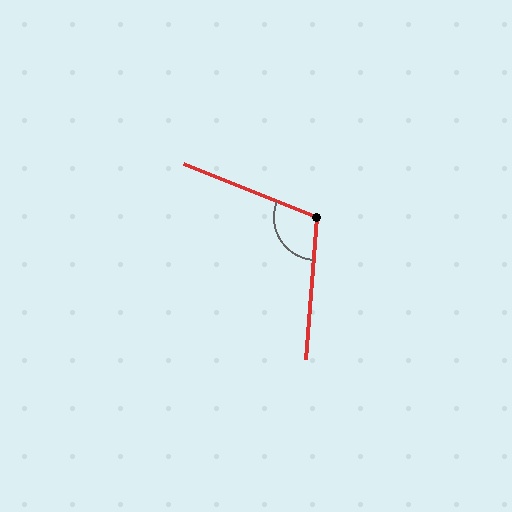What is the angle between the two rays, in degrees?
Approximately 107 degrees.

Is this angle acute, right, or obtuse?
It is obtuse.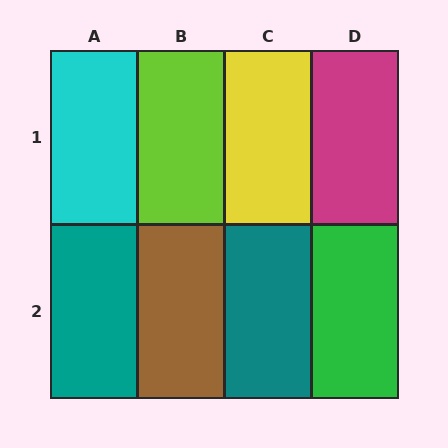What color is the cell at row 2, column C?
Teal.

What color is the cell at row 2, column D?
Green.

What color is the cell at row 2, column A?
Teal.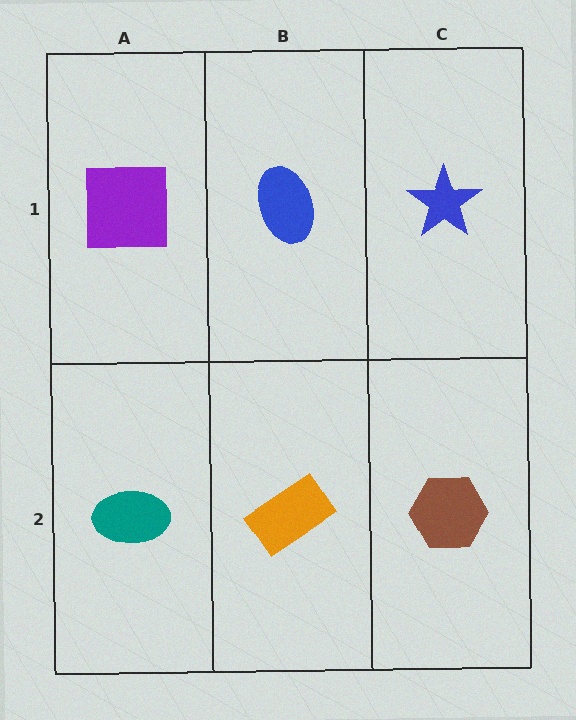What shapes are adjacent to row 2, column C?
A blue star (row 1, column C), an orange rectangle (row 2, column B).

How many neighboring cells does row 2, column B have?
3.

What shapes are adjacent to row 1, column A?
A teal ellipse (row 2, column A), a blue ellipse (row 1, column B).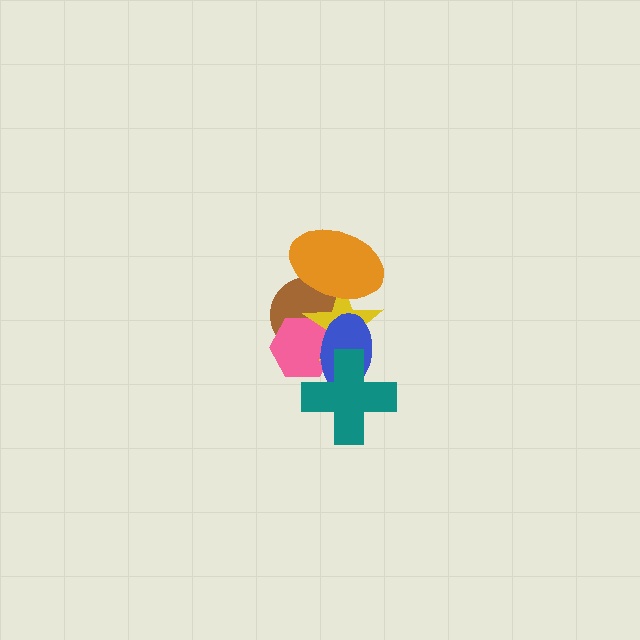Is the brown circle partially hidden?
Yes, it is partially covered by another shape.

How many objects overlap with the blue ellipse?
4 objects overlap with the blue ellipse.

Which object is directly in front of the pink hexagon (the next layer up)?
The yellow star is directly in front of the pink hexagon.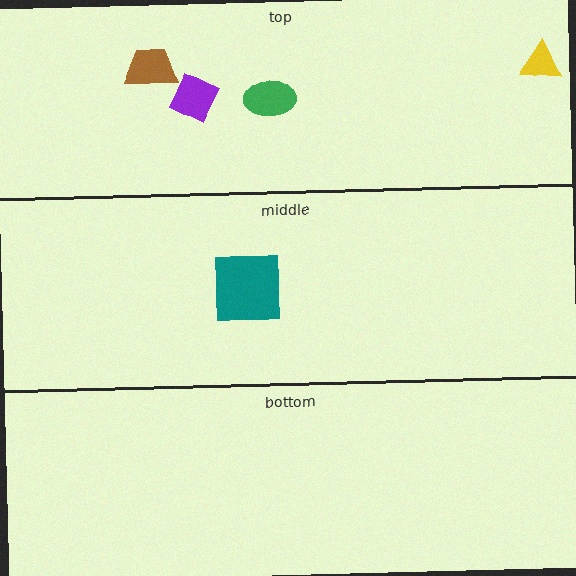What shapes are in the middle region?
The teal square.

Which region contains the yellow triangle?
The top region.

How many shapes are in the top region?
4.